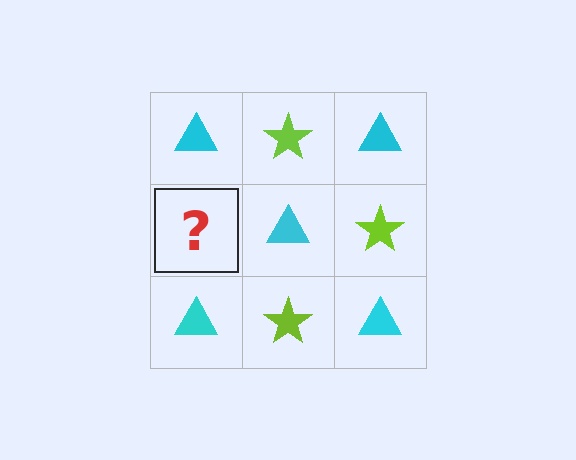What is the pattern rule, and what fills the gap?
The rule is that it alternates cyan triangle and lime star in a checkerboard pattern. The gap should be filled with a lime star.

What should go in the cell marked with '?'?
The missing cell should contain a lime star.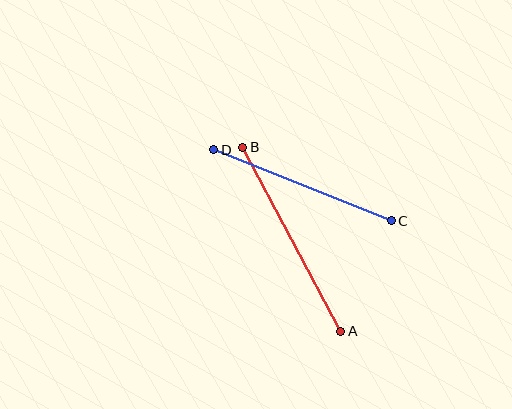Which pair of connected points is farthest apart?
Points A and B are farthest apart.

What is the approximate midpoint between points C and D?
The midpoint is at approximately (302, 185) pixels.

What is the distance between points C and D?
The distance is approximately 191 pixels.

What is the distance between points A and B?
The distance is approximately 208 pixels.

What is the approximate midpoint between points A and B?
The midpoint is at approximately (292, 239) pixels.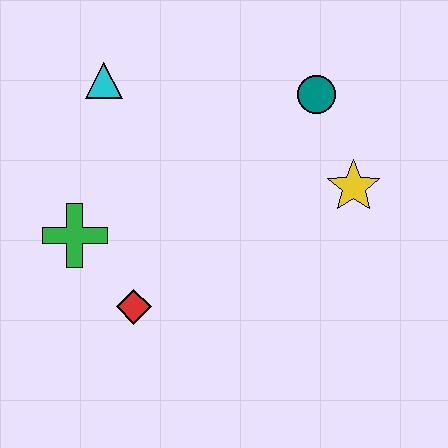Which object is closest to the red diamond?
The green cross is closest to the red diamond.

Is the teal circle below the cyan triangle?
Yes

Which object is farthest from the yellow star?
The green cross is farthest from the yellow star.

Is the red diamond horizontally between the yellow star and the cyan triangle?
Yes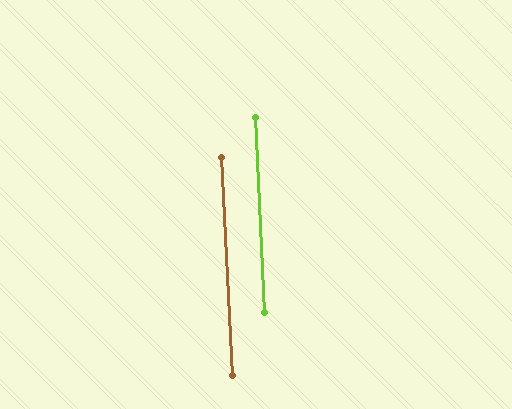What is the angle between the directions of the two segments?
Approximately 0 degrees.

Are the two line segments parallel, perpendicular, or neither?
Parallel — their directions differ by only 0.4°.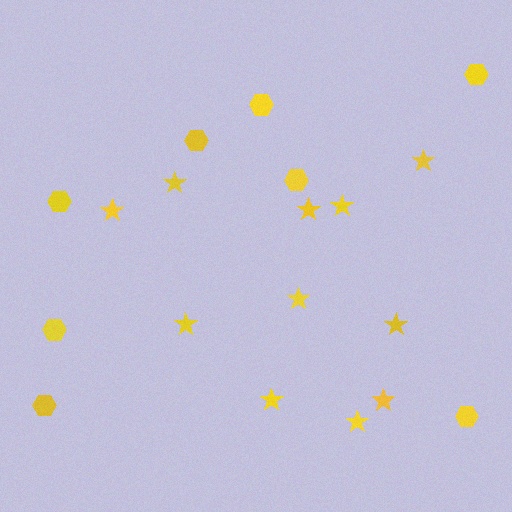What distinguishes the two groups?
There are 2 groups: one group of hexagons (8) and one group of stars (11).